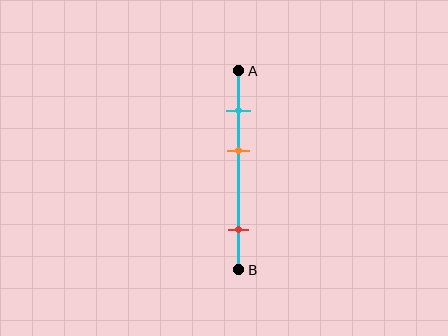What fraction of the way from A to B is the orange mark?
The orange mark is approximately 40% (0.4) of the way from A to B.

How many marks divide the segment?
There are 3 marks dividing the segment.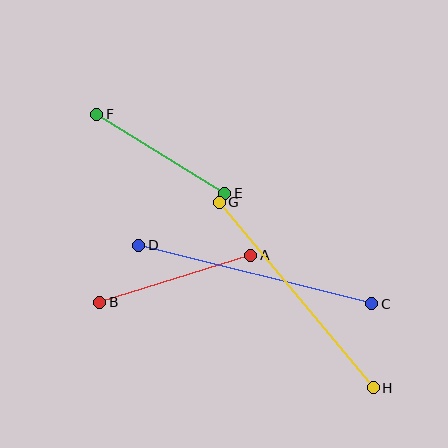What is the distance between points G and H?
The distance is approximately 241 pixels.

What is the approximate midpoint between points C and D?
The midpoint is at approximately (255, 275) pixels.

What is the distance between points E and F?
The distance is approximately 150 pixels.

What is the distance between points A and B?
The distance is approximately 158 pixels.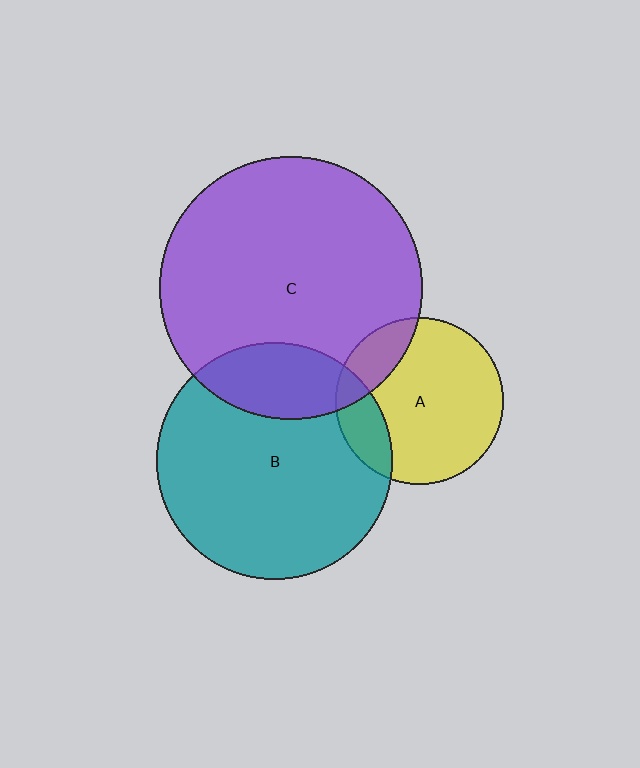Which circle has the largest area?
Circle C (purple).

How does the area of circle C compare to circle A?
Approximately 2.5 times.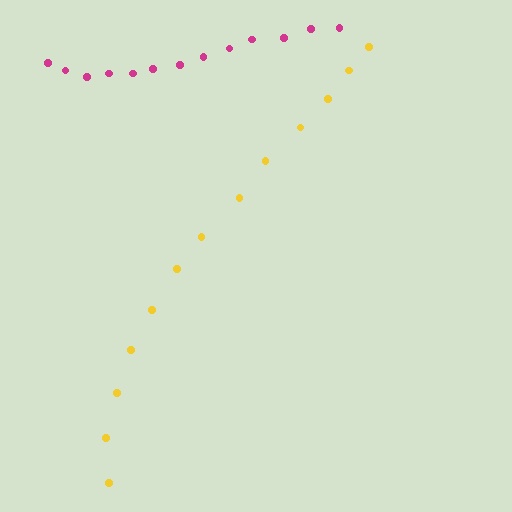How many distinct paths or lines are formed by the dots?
There are 2 distinct paths.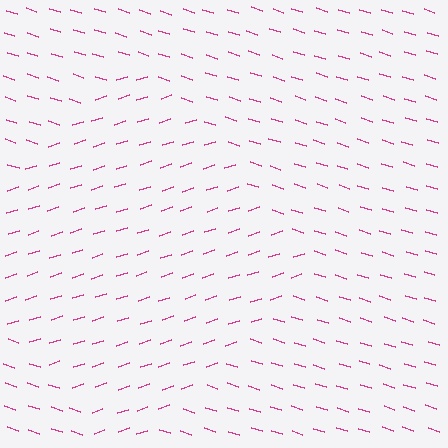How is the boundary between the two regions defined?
The boundary is defined purely by a change in line orientation (approximately 35 degrees difference). All lines are the same color and thickness.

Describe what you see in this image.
The image is filled with small magenta line segments. A diamond region in the image has lines oriented differently from the surrounding lines, creating a visible texture boundary.